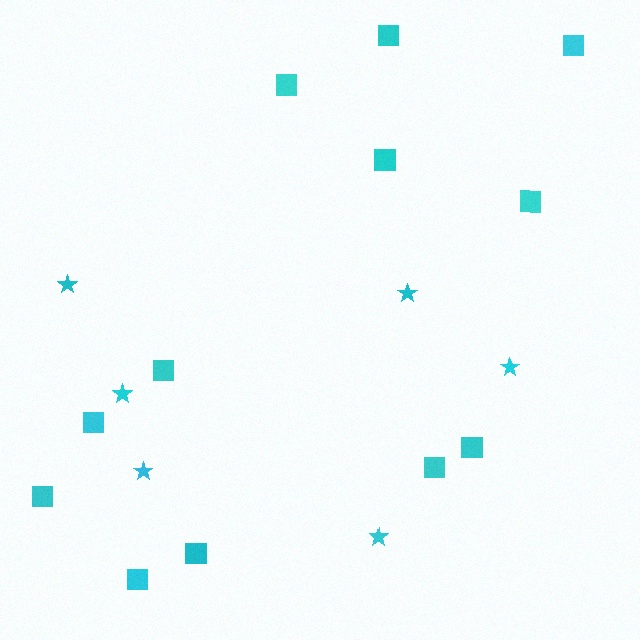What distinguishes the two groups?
There are 2 groups: one group of stars (6) and one group of squares (12).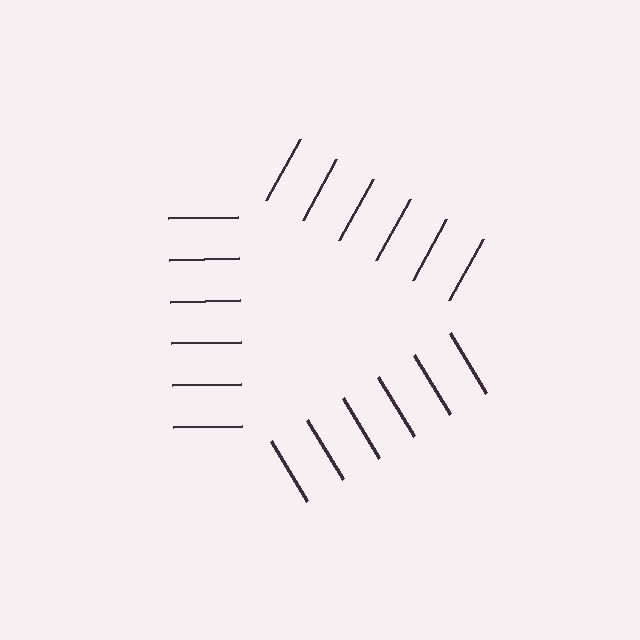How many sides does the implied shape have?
3 sides — the line-ends trace a triangle.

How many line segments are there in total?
18 — 6 along each of the 3 edges.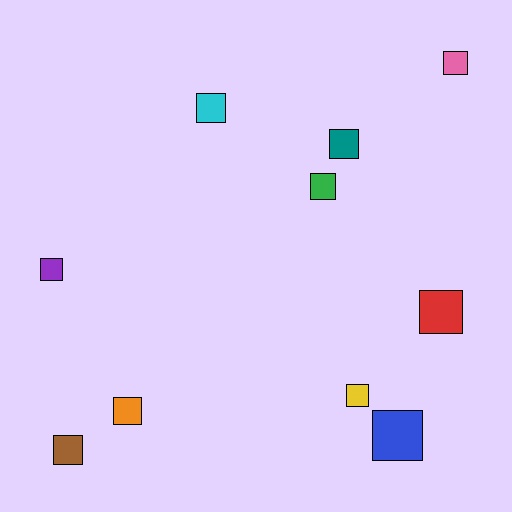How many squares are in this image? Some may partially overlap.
There are 10 squares.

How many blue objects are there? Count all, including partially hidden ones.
There is 1 blue object.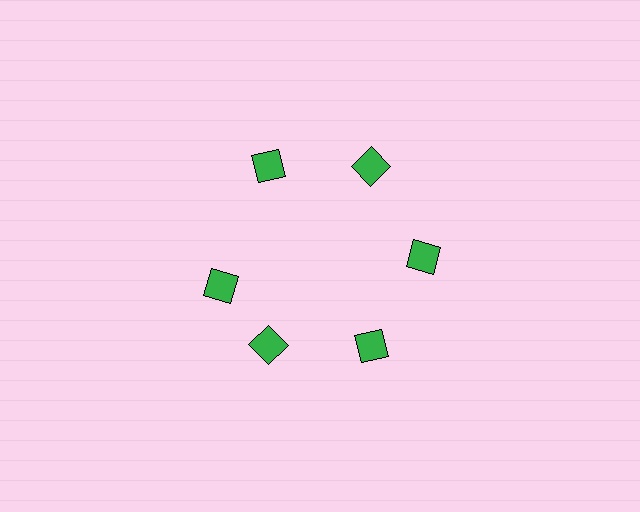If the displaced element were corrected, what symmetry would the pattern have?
It would have 6-fold rotational symmetry — the pattern would map onto itself every 60 degrees.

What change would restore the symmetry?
The symmetry would be restored by rotating it back into even spacing with its neighbors so that all 6 squares sit at equal angles and equal distance from the center.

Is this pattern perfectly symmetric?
No. The 6 green squares are arranged in a ring, but one element near the 9 o'clock position is rotated out of alignment along the ring, breaking the 6-fold rotational symmetry.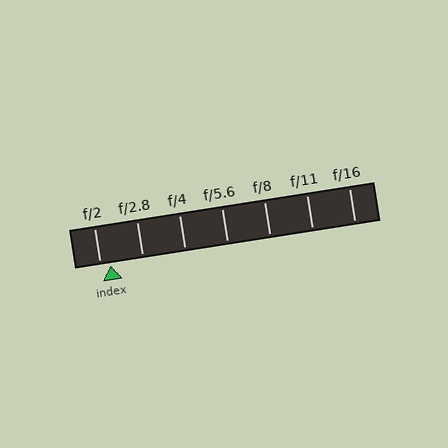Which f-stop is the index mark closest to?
The index mark is closest to f/2.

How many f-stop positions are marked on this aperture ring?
There are 7 f-stop positions marked.